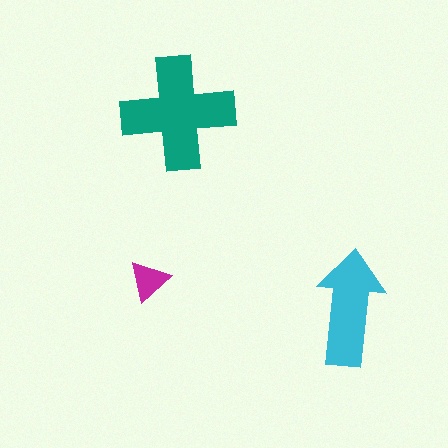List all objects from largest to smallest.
The teal cross, the cyan arrow, the magenta triangle.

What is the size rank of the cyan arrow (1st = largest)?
2nd.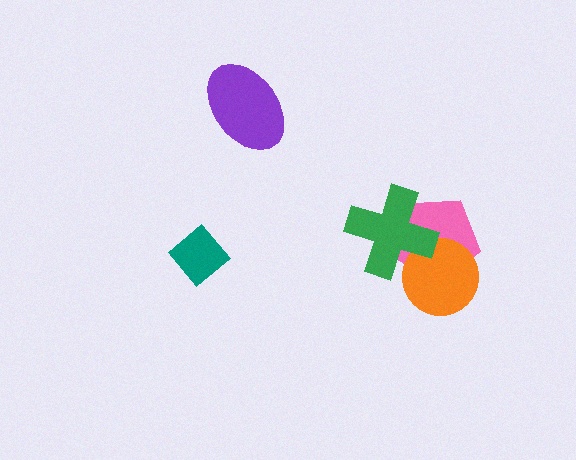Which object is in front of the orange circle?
The green cross is in front of the orange circle.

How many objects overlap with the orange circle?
2 objects overlap with the orange circle.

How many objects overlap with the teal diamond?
0 objects overlap with the teal diamond.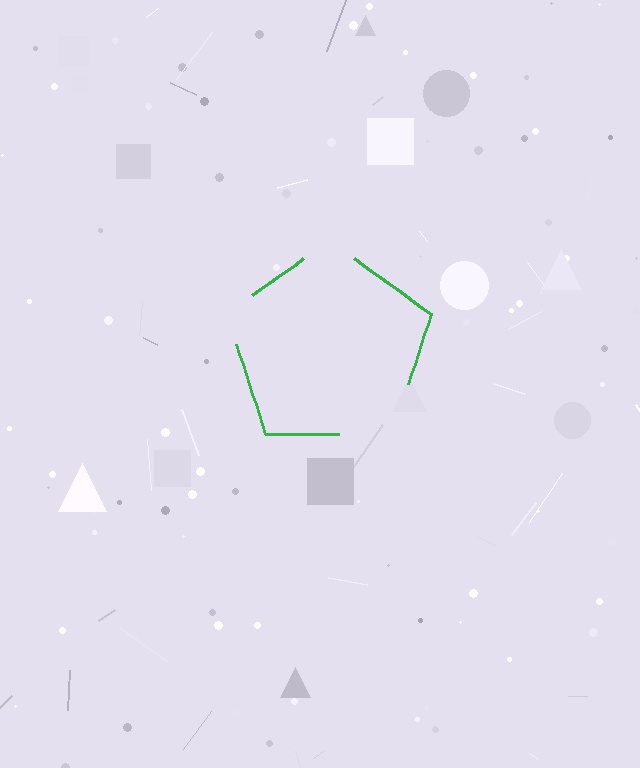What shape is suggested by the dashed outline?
The dashed outline suggests a pentagon.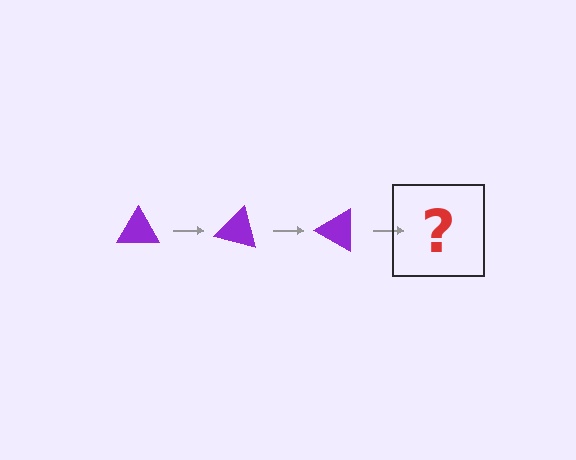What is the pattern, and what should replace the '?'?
The pattern is that the triangle rotates 15 degrees each step. The '?' should be a purple triangle rotated 45 degrees.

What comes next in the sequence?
The next element should be a purple triangle rotated 45 degrees.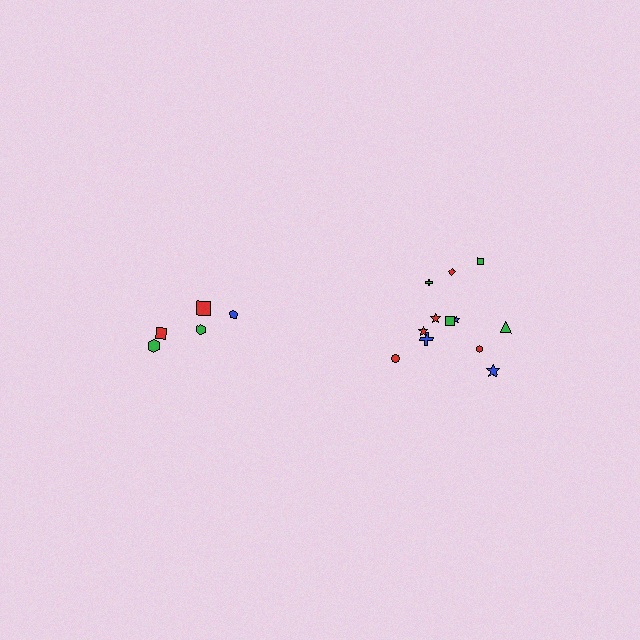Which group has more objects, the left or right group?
The right group.